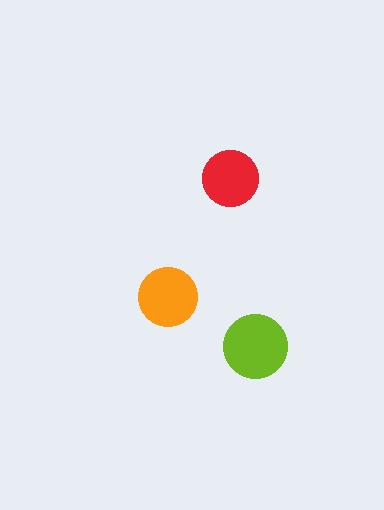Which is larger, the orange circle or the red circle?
The orange one.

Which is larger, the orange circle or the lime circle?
The lime one.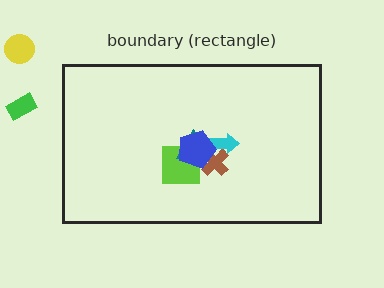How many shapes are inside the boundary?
5 inside, 2 outside.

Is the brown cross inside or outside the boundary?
Inside.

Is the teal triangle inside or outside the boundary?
Inside.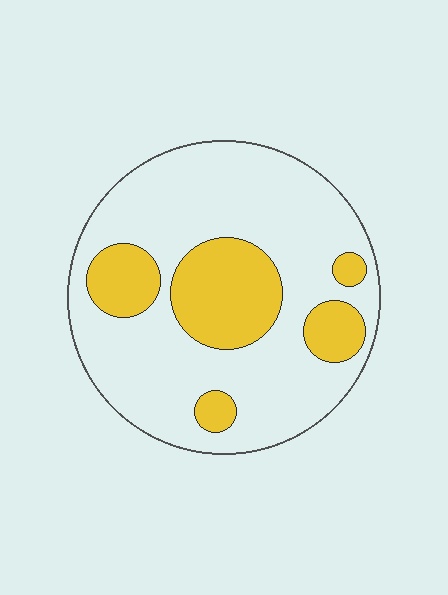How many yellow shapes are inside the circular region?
5.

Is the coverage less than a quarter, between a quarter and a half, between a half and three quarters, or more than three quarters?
Between a quarter and a half.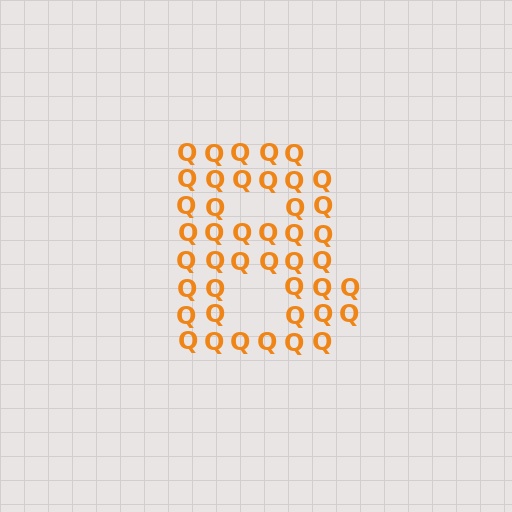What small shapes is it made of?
It is made of small letter Q's.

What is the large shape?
The large shape is the letter B.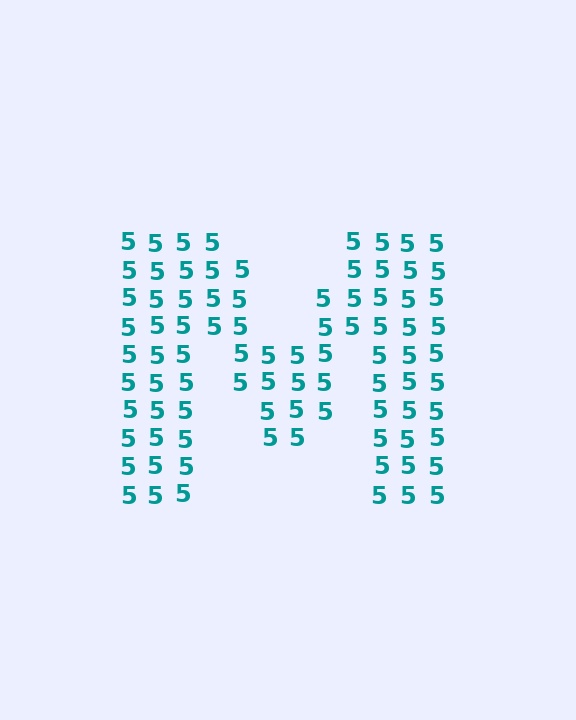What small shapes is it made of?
It is made of small digit 5's.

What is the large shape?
The large shape is the letter M.